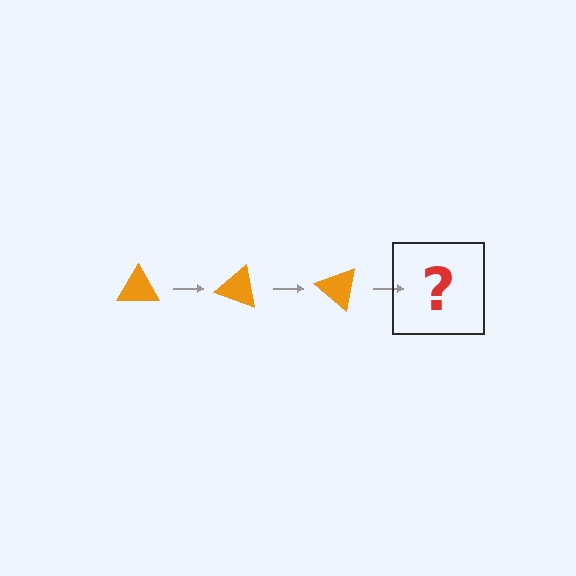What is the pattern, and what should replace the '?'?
The pattern is that the triangle rotates 20 degrees each step. The '?' should be an orange triangle rotated 60 degrees.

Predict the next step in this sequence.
The next step is an orange triangle rotated 60 degrees.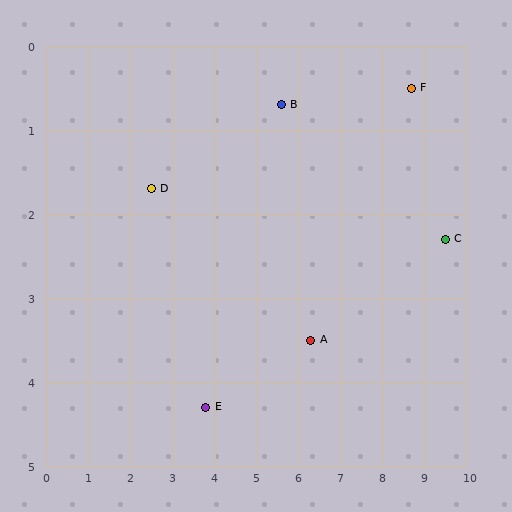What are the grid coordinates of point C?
Point C is at approximately (9.5, 2.3).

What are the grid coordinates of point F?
Point F is at approximately (8.7, 0.5).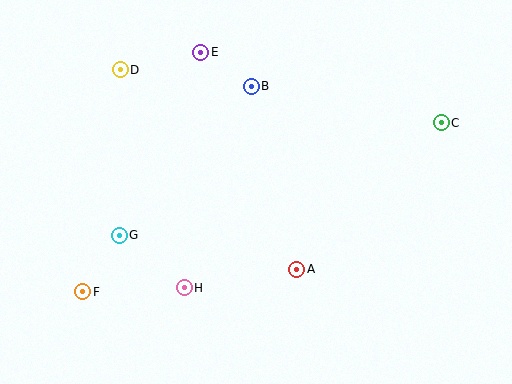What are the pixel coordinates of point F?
Point F is at (83, 292).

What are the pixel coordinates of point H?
Point H is at (184, 288).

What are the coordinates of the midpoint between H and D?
The midpoint between H and D is at (152, 179).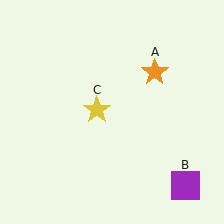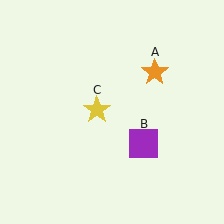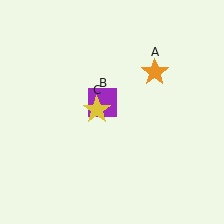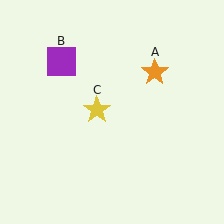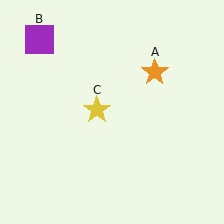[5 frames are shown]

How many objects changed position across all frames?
1 object changed position: purple square (object B).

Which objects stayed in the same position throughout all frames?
Orange star (object A) and yellow star (object C) remained stationary.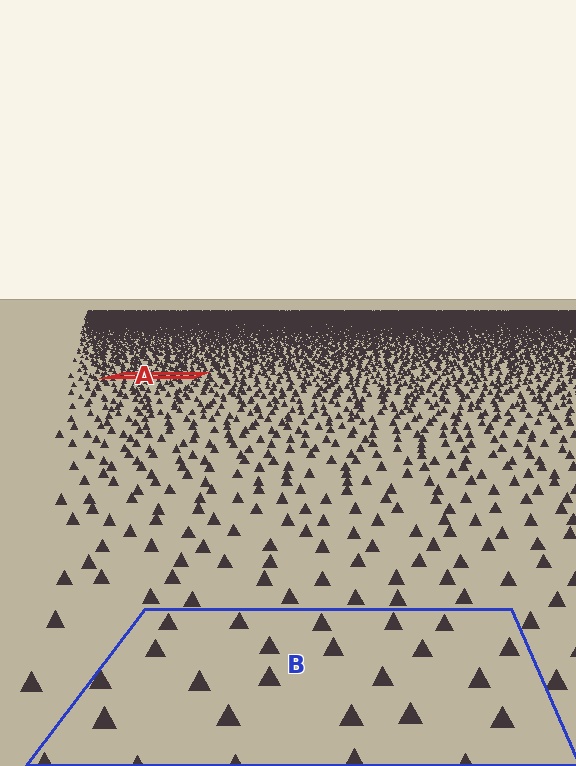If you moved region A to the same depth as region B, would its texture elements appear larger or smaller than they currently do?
They would appear larger. At a closer depth, the same texture elements are projected at a bigger on-screen size.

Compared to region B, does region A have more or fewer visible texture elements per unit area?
Region A has more texture elements per unit area — they are packed more densely because it is farther away.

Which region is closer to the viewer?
Region B is closer. The texture elements there are larger and more spread out.